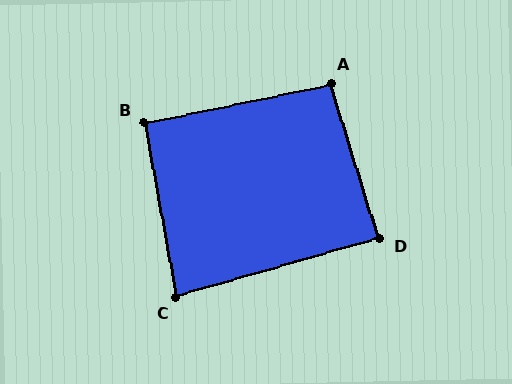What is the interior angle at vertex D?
Approximately 89 degrees (approximately right).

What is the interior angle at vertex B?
Approximately 91 degrees (approximately right).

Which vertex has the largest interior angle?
A, at approximately 95 degrees.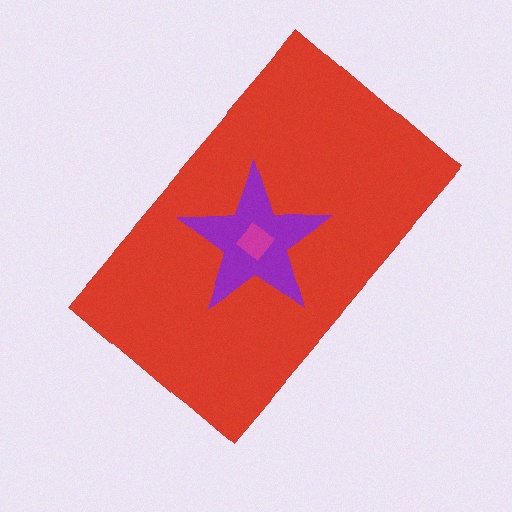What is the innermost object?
The magenta diamond.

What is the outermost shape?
The red rectangle.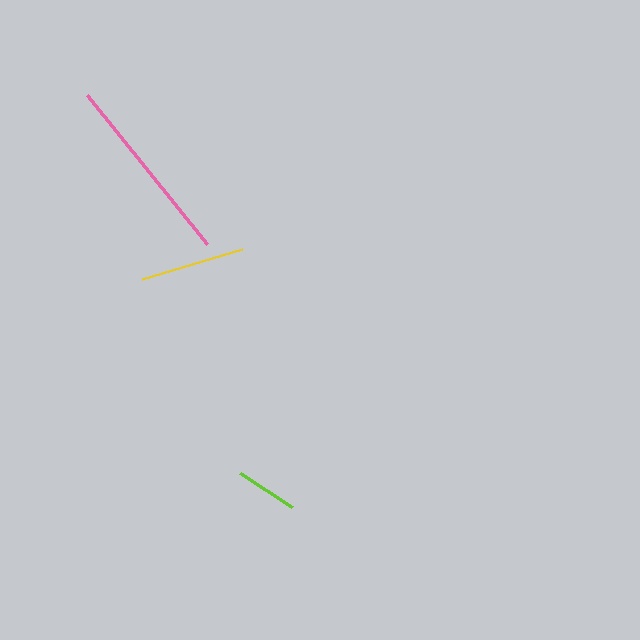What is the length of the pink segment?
The pink segment is approximately 191 pixels long.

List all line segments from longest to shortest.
From longest to shortest: pink, yellow, lime.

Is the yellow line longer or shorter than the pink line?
The pink line is longer than the yellow line.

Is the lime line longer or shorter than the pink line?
The pink line is longer than the lime line.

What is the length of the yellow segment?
The yellow segment is approximately 105 pixels long.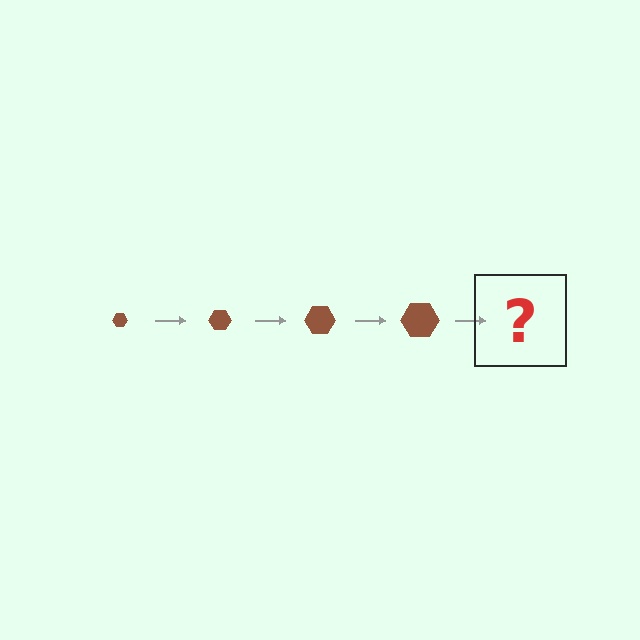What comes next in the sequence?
The next element should be a brown hexagon, larger than the previous one.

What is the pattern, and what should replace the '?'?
The pattern is that the hexagon gets progressively larger each step. The '?' should be a brown hexagon, larger than the previous one.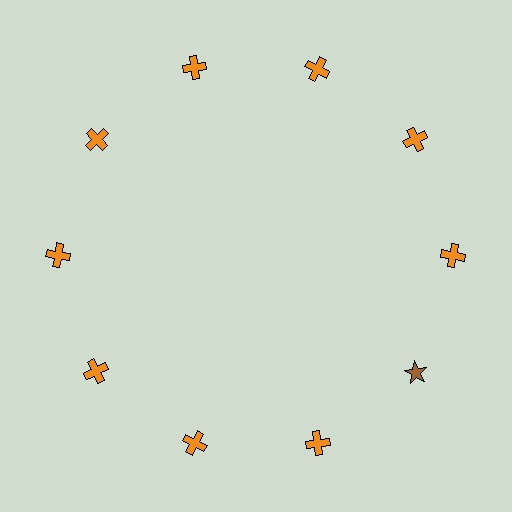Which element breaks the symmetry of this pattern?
The brown star at roughly the 4 o'clock position breaks the symmetry. All other shapes are orange crosses.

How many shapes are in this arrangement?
There are 10 shapes arranged in a ring pattern.